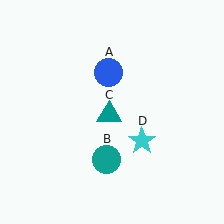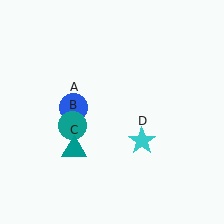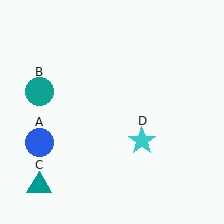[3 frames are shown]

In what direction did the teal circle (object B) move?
The teal circle (object B) moved up and to the left.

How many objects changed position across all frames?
3 objects changed position: blue circle (object A), teal circle (object B), teal triangle (object C).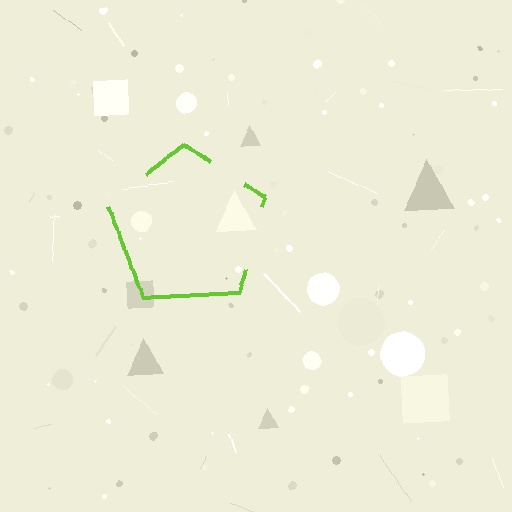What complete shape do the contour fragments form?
The contour fragments form a pentagon.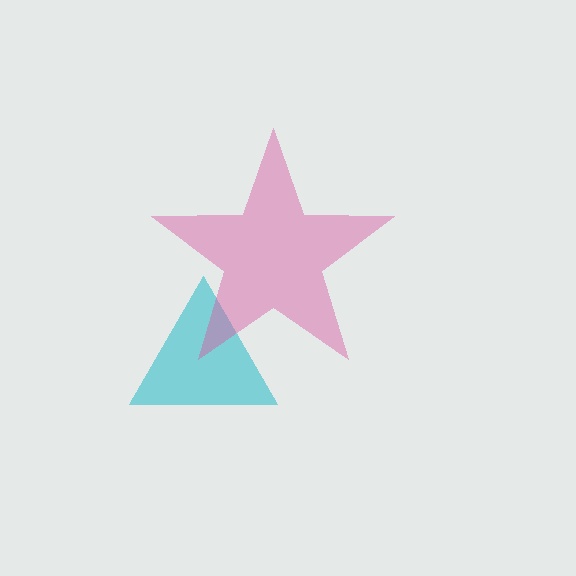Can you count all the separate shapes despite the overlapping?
Yes, there are 2 separate shapes.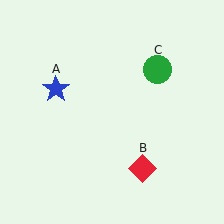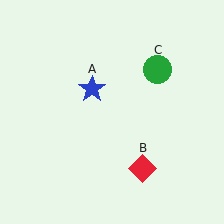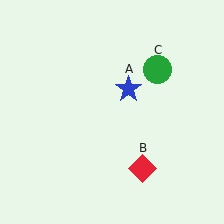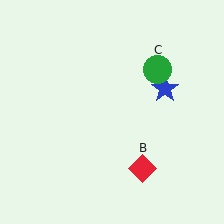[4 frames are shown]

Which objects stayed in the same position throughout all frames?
Red diamond (object B) and green circle (object C) remained stationary.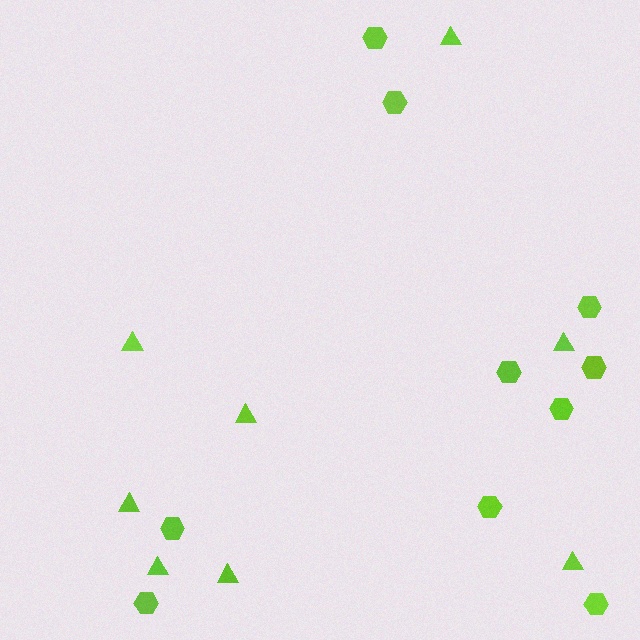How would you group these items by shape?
There are 2 groups: one group of hexagons (10) and one group of triangles (8).